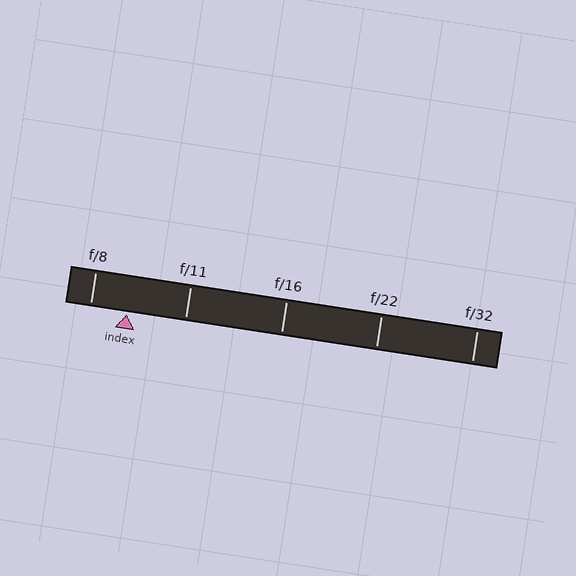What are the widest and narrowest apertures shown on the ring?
The widest aperture shown is f/8 and the narrowest is f/32.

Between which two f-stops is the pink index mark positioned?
The index mark is between f/8 and f/11.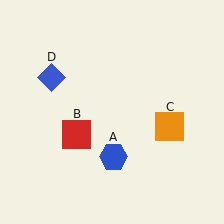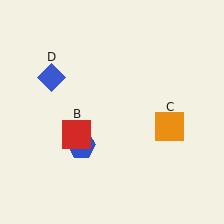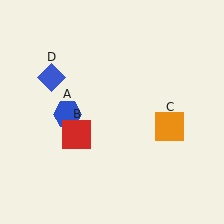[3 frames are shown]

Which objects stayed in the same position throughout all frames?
Red square (object B) and orange square (object C) and blue diamond (object D) remained stationary.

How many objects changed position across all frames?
1 object changed position: blue hexagon (object A).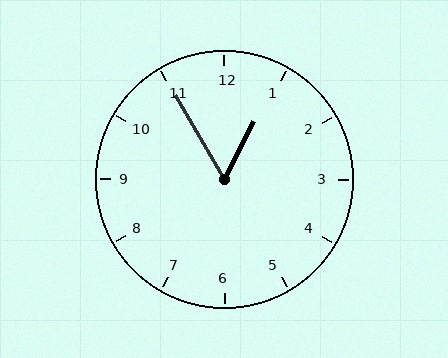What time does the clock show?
12:55.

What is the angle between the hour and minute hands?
Approximately 58 degrees.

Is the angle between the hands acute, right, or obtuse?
It is acute.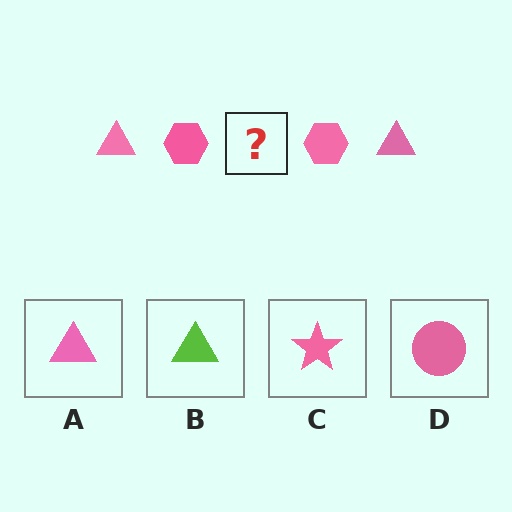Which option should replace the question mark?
Option A.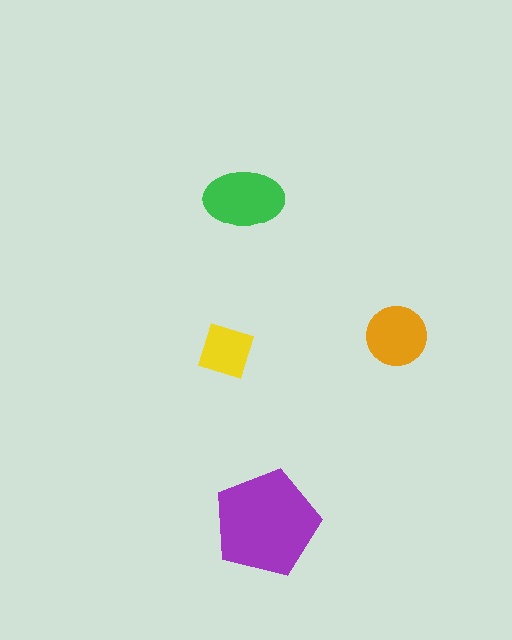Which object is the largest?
The purple pentagon.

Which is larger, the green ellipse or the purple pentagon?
The purple pentagon.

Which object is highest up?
The green ellipse is topmost.